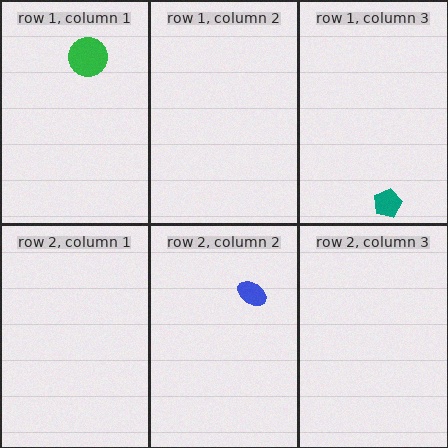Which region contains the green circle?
The row 1, column 1 region.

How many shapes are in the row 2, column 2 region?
1.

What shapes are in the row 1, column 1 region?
The green circle.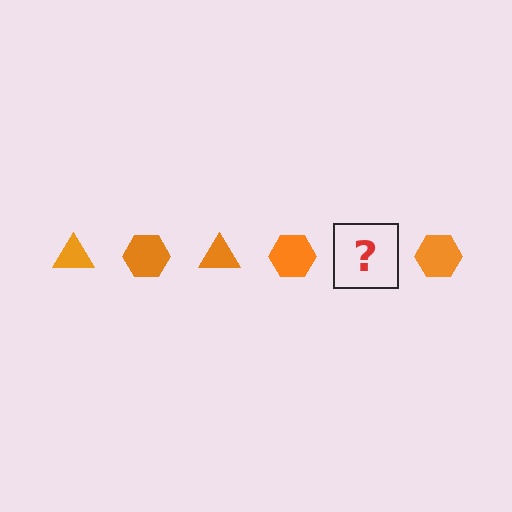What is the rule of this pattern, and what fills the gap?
The rule is that the pattern cycles through triangle, hexagon shapes in orange. The gap should be filled with an orange triangle.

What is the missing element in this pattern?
The missing element is an orange triangle.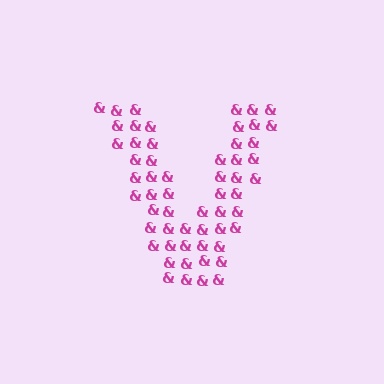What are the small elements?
The small elements are ampersands.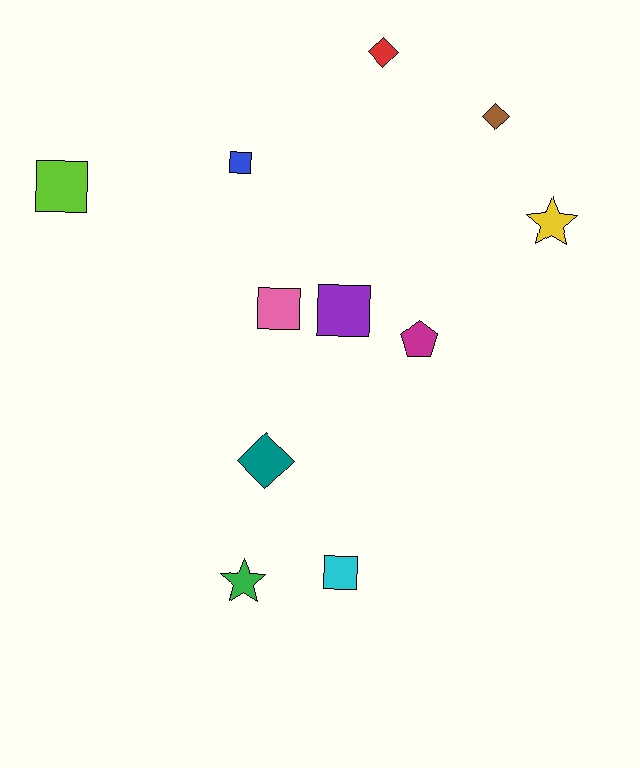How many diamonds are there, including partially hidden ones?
There are 3 diamonds.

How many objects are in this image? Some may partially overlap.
There are 11 objects.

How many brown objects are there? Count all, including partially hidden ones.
There is 1 brown object.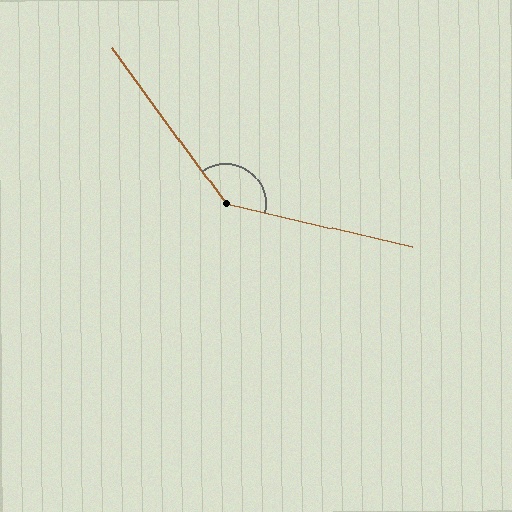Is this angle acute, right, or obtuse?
It is obtuse.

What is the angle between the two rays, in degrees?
Approximately 139 degrees.